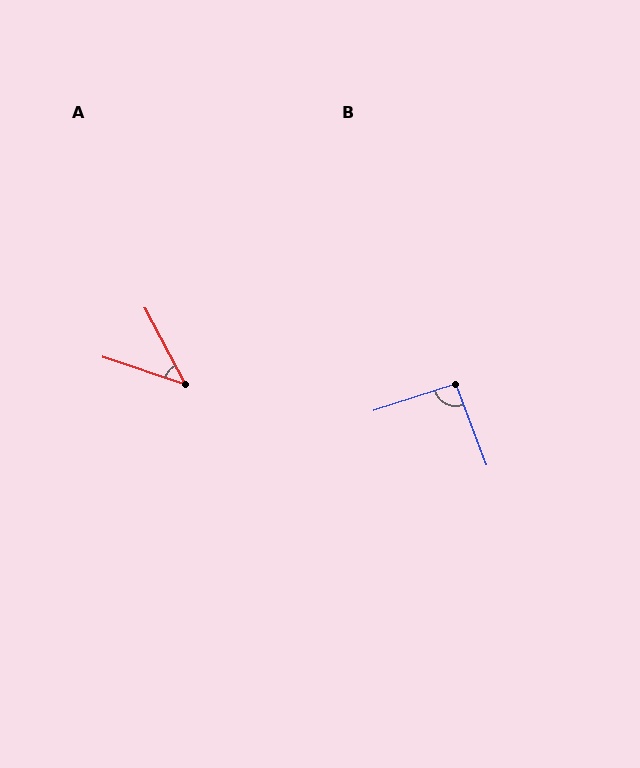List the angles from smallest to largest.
A (44°), B (93°).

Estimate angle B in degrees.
Approximately 93 degrees.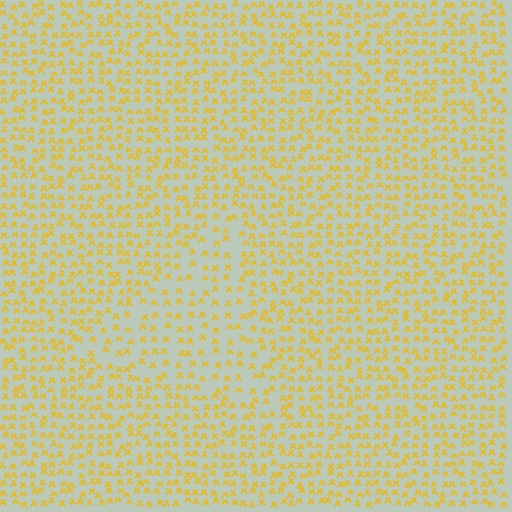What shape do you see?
I see a triangle.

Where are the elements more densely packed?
The elements are more densely packed outside the triangle boundary.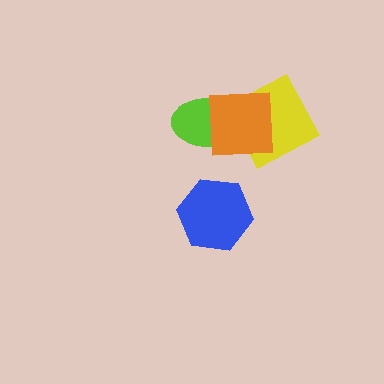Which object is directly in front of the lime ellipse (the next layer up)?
The yellow square is directly in front of the lime ellipse.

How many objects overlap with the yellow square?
2 objects overlap with the yellow square.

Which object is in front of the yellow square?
The orange square is in front of the yellow square.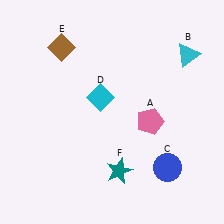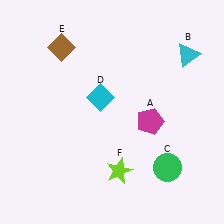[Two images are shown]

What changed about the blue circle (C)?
In Image 1, C is blue. In Image 2, it changed to green.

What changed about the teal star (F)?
In Image 1, F is teal. In Image 2, it changed to lime.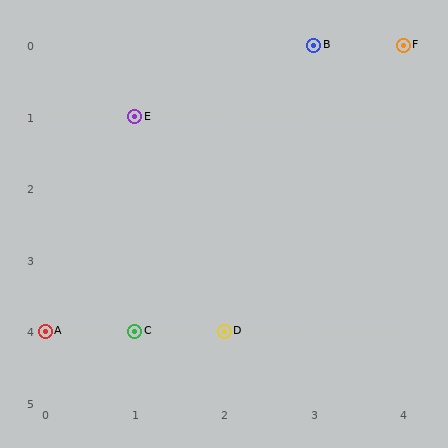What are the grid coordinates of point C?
Point C is at grid coordinates (1, 4).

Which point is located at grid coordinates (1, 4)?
Point C is at (1, 4).